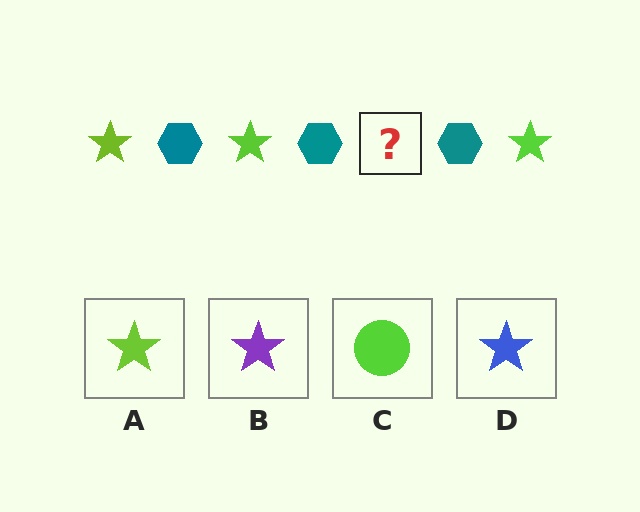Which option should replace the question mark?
Option A.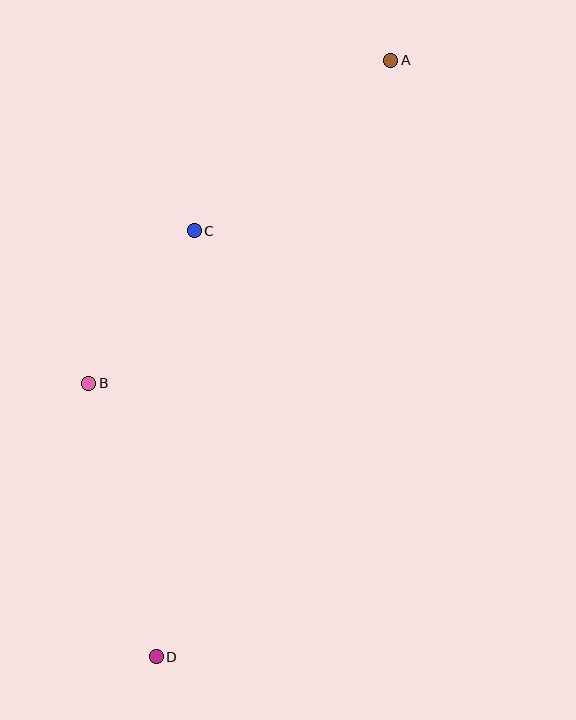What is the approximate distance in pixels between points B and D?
The distance between B and D is approximately 282 pixels.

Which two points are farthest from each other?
Points A and D are farthest from each other.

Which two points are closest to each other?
Points B and C are closest to each other.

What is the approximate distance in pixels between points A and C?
The distance between A and C is approximately 260 pixels.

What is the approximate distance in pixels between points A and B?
The distance between A and B is approximately 442 pixels.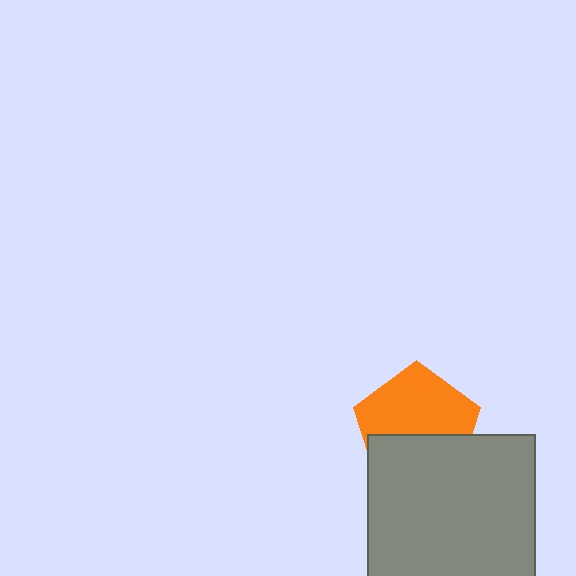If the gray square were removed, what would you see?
You would see the complete orange pentagon.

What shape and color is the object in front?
The object in front is a gray square.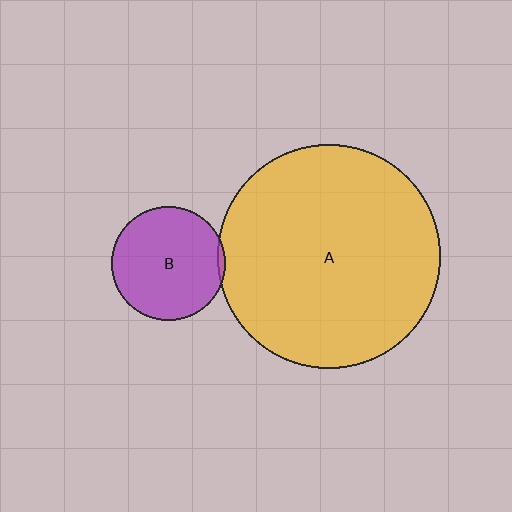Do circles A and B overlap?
Yes.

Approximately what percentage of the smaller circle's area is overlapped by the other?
Approximately 5%.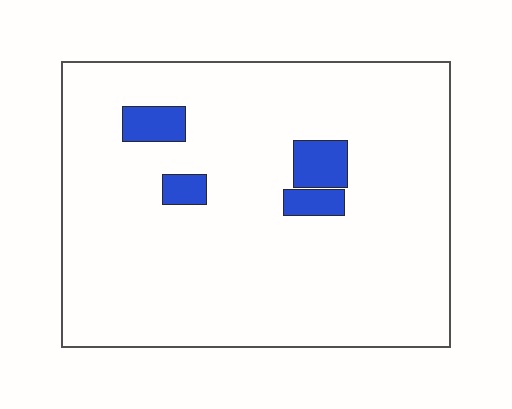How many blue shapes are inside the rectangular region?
4.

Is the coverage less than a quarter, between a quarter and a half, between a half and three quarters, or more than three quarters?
Less than a quarter.